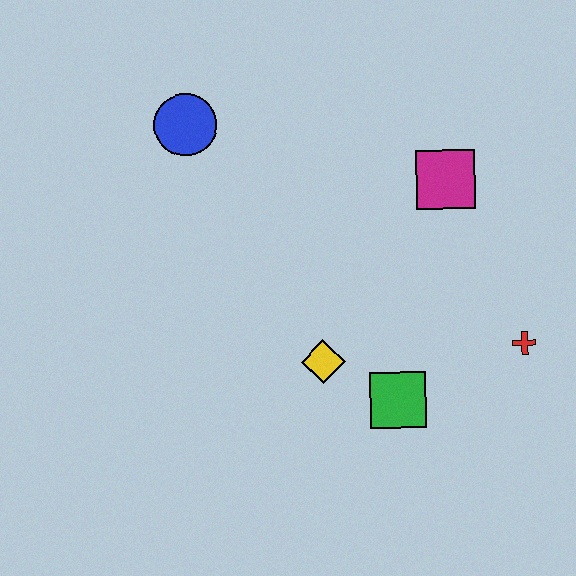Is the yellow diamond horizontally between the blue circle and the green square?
Yes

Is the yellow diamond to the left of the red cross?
Yes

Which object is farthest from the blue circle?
The red cross is farthest from the blue circle.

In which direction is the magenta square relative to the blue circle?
The magenta square is to the right of the blue circle.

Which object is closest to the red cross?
The green square is closest to the red cross.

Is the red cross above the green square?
Yes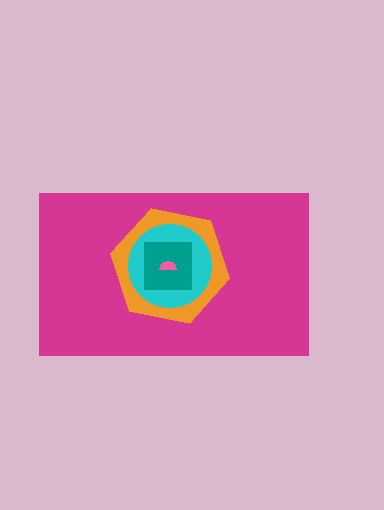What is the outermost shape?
The magenta rectangle.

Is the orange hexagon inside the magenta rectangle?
Yes.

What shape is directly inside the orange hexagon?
The cyan circle.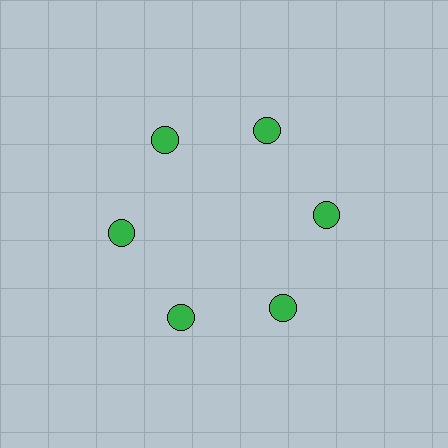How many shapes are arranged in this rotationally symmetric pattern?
There are 6 shapes, arranged in 6 groups of 1.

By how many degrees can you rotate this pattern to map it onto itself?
The pattern maps onto itself every 60 degrees of rotation.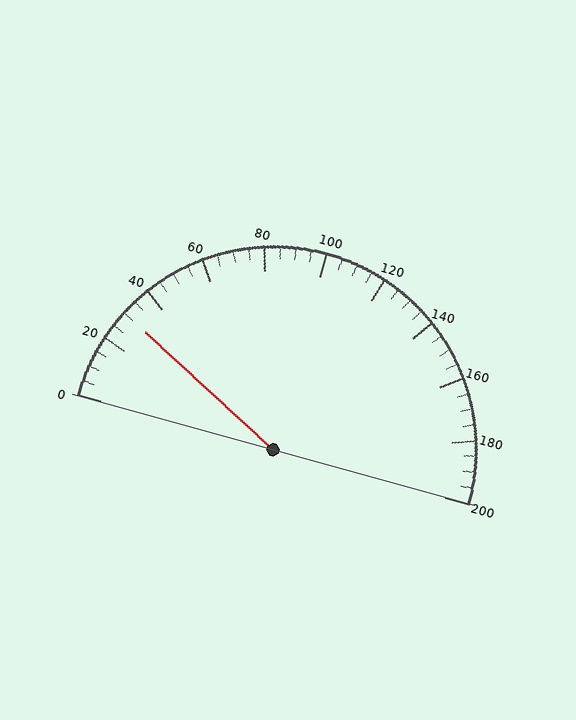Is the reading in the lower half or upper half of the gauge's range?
The reading is in the lower half of the range (0 to 200).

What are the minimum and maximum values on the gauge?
The gauge ranges from 0 to 200.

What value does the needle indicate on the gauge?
The needle indicates approximately 30.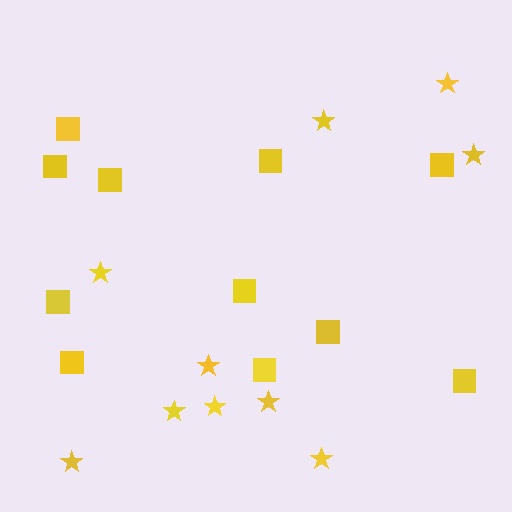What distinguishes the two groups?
There are 2 groups: one group of stars (10) and one group of squares (11).